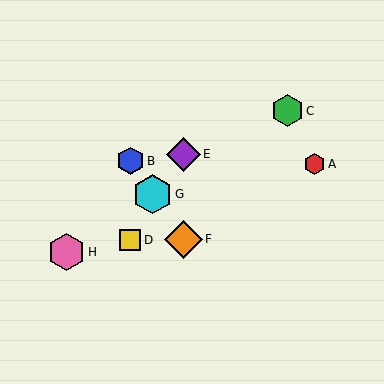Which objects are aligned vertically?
Objects E, F are aligned vertically.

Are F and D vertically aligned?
No, F is at x≈183 and D is at x≈130.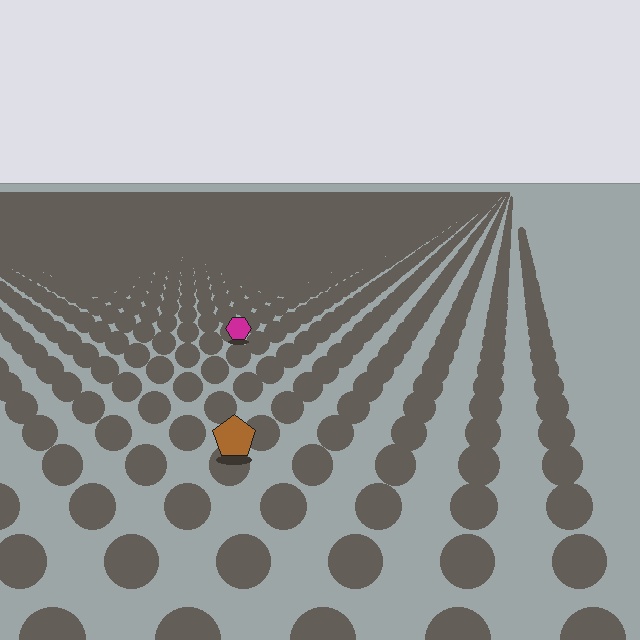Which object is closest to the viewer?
The brown pentagon is closest. The texture marks near it are larger and more spread out.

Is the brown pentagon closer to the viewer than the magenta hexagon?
Yes. The brown pentagon is closer — you can tell from the texture gradient: the ground texture is coarser near it.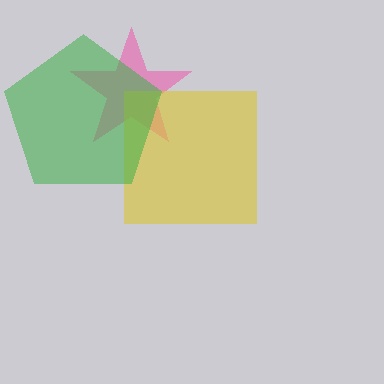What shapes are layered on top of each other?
The layered shapes are: a pink star, a yellow square, a green pentagon.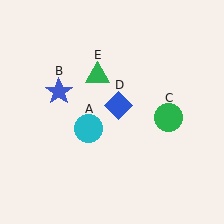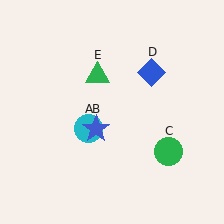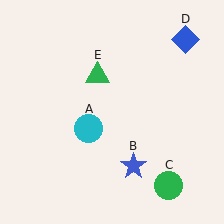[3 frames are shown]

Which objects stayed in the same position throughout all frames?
Cyan circle (object A) and green triangle (object E) remained stationary.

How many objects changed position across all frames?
3 objects changed position: blue star (object B), green circle (object C), blue diamond (object D).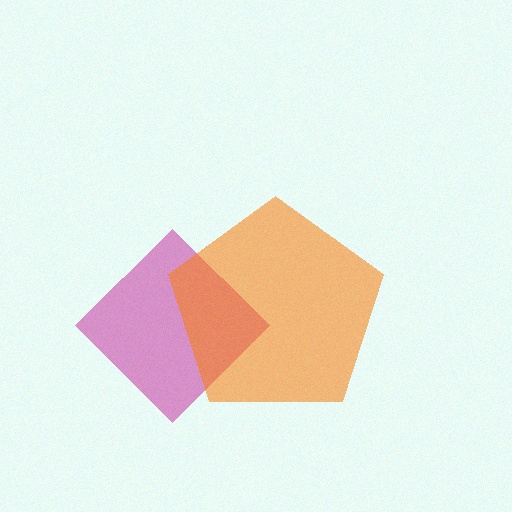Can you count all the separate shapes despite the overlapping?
Yes, there are 2 separate shapes.